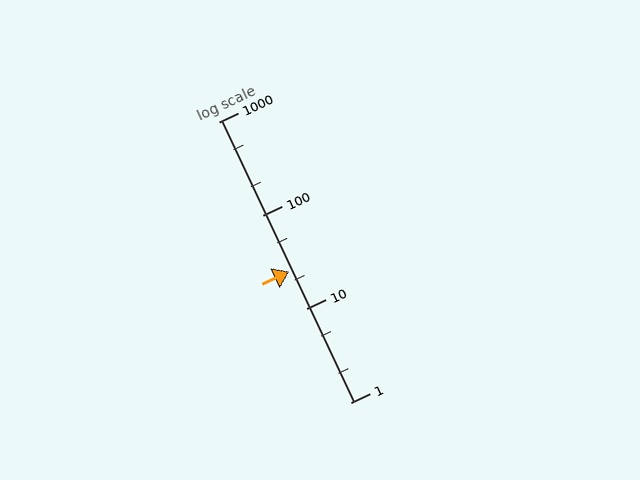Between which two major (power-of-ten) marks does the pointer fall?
The pointer is between 10 and 100.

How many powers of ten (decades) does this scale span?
The scale spans 3 decades, from 1 to 1000.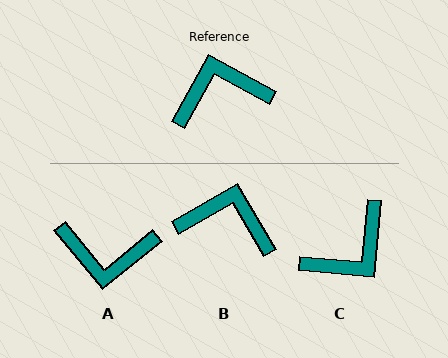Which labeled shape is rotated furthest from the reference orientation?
A, about 158 degrees away.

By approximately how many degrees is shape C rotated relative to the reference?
Approximately 156 degrees clockwise.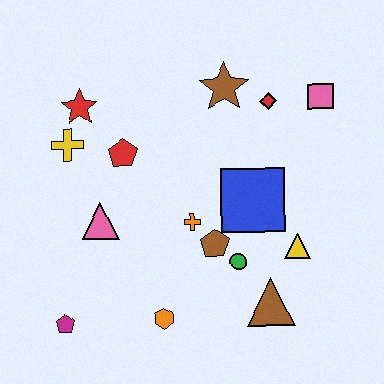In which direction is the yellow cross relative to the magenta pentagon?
The yellow cross is above the magenta pentagon.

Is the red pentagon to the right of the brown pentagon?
No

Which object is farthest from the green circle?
The red star is farthest from the green circle.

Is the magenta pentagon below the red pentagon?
Yes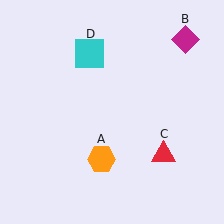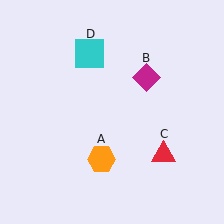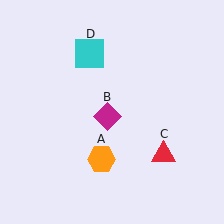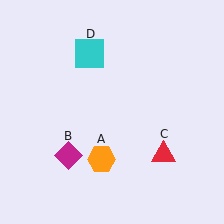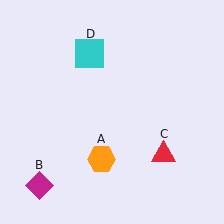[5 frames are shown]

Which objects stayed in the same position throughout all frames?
Orange hexagon (object A) and red triangle (object C) and cyan square (object D) remained stationary.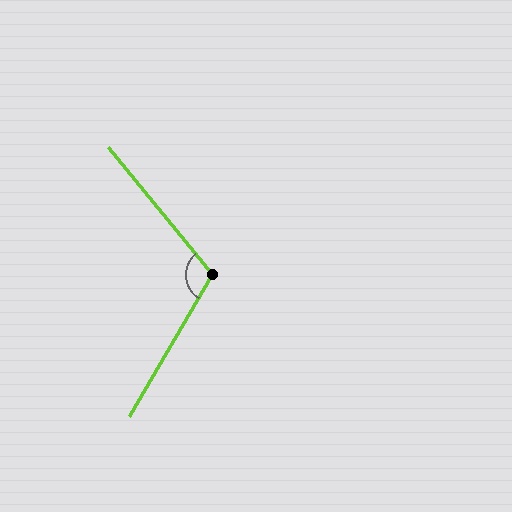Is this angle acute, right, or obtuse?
It is obtuse.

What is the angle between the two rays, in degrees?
Approximately 110 degrees.